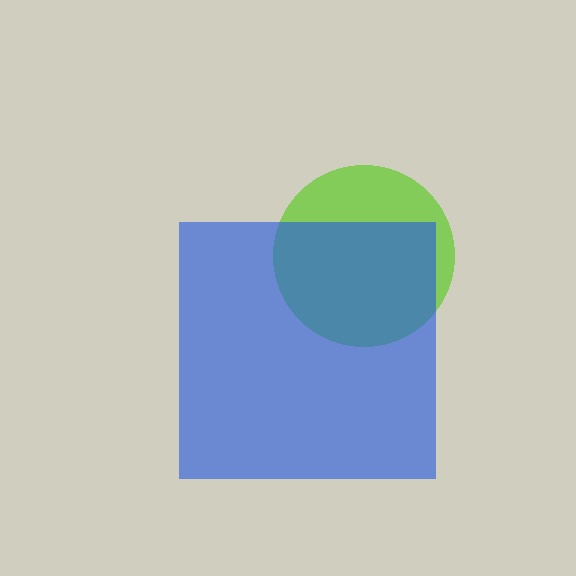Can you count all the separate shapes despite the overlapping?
Yes, there are 2 separate shapes.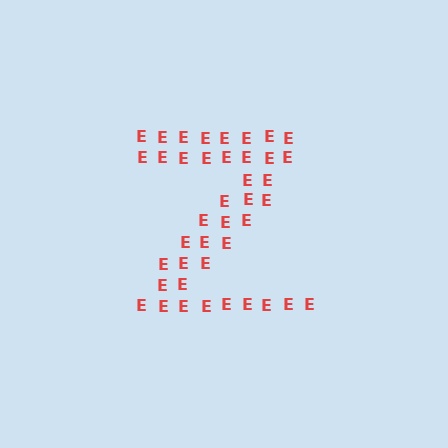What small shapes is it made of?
It is made of small letter E's.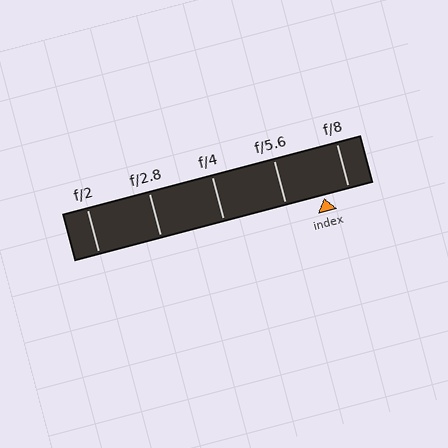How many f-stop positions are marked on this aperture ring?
There are 5 f-stop positions marked.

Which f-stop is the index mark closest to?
The index mark is closest to f/8.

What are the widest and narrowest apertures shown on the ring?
The widest aperture shown is f/2 and the narrowest is f/8.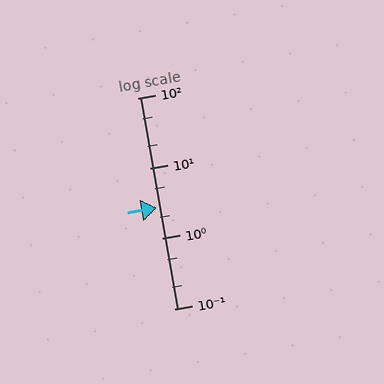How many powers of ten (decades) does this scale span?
The scale spans 3 decades, from 0.1 to 100.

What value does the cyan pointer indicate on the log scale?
The pointer indicates approximately 2.7.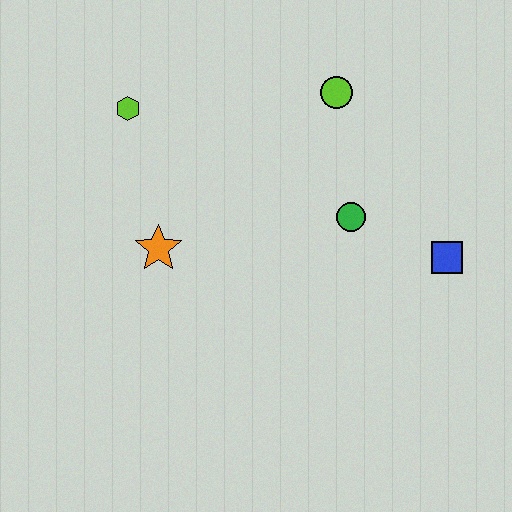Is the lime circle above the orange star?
Yes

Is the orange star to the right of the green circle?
No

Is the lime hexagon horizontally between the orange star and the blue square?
No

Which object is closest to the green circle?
The blue square is closest to the green circle.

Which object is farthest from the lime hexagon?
The blue square is farthest from the lime hexagon.